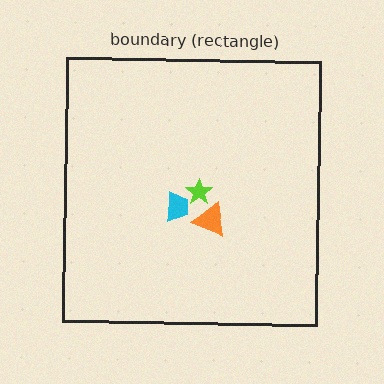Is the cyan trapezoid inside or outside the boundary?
Inside.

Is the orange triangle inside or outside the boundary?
Inside.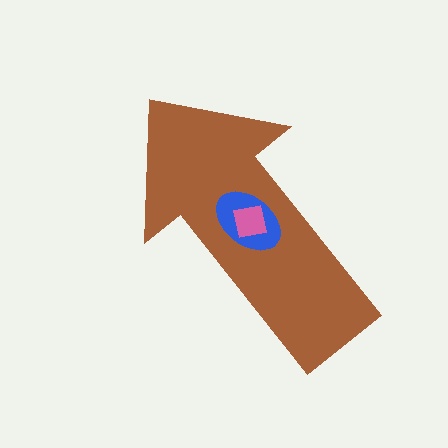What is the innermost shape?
The pink square.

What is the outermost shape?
The brown arrow.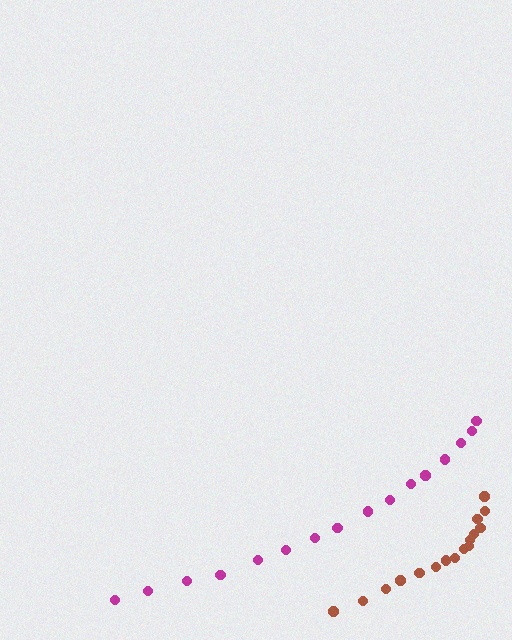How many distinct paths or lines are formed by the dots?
There are 2 distinct paths.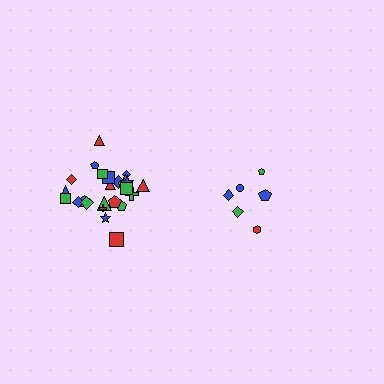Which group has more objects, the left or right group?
The left group.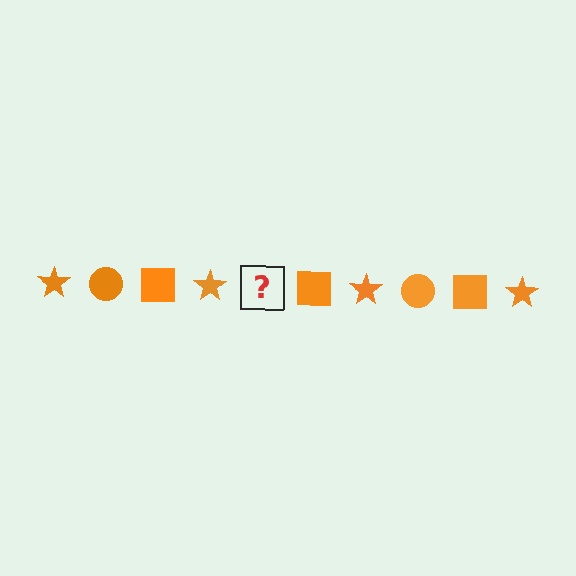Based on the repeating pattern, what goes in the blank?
The blank should be an orange circle.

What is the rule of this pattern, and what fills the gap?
The rule is that the pattern cycles through star, circle, square shapes in orange. The gap should be filled with an orange circle.